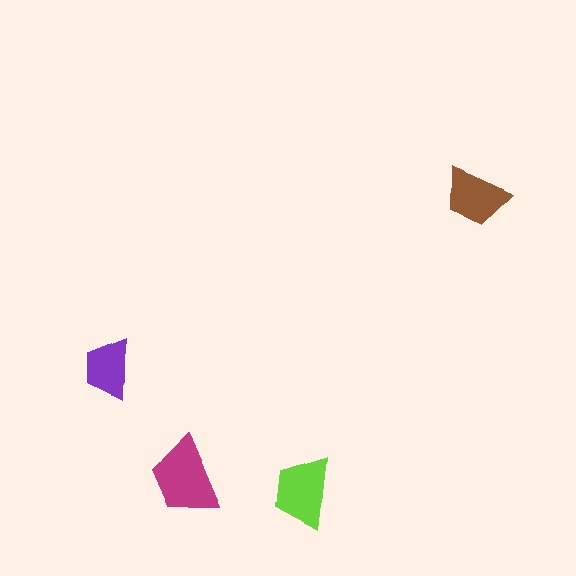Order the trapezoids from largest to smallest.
the magenta one, the lime one, the brown one, the purple one.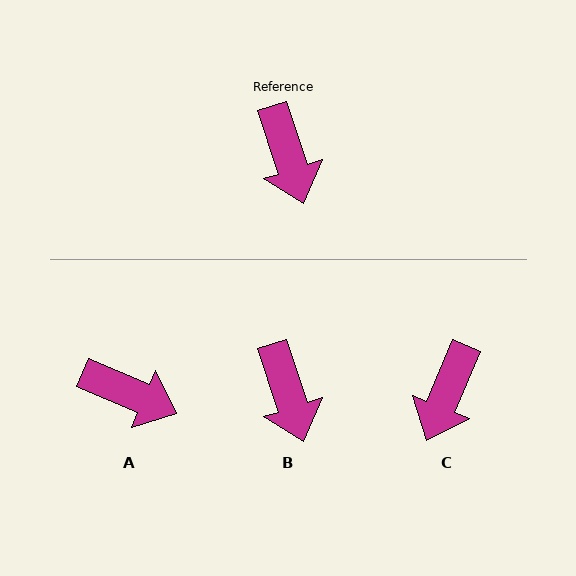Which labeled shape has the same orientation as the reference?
B.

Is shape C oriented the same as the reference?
No, it is off by about 40 degrees.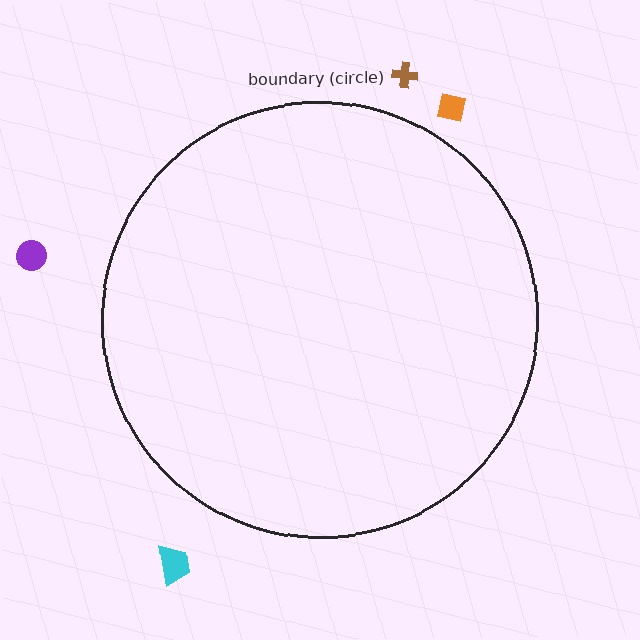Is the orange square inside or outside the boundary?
Outside.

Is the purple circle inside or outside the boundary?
Outside.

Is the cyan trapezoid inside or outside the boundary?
Outside.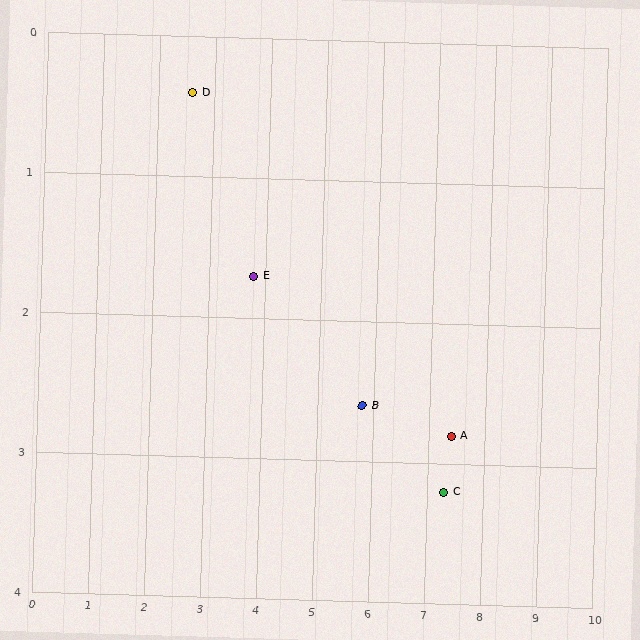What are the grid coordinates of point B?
Point B is at approximately (5.8, 2.6).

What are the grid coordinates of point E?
Point E is at approximately (3.8, 1.7).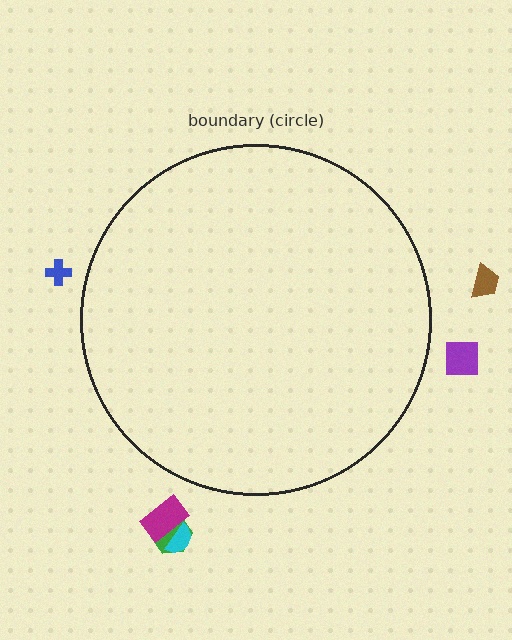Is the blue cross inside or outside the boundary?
Outside.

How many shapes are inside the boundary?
0 inside, 6 outside.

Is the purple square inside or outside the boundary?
Outside.